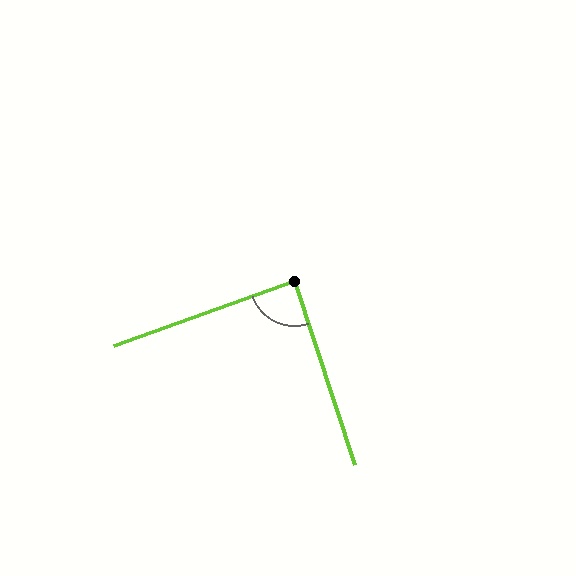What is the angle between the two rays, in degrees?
Approximately 89 degrees.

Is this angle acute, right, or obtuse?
It is approximately a right angle.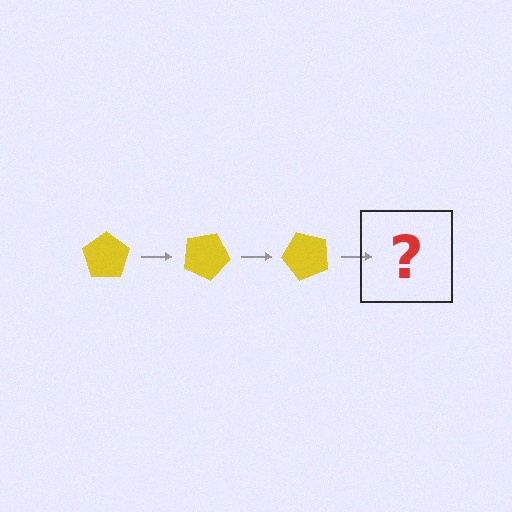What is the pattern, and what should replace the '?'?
The pattern is that the pentagon rotates 25 degrees each step. The '?' should be a yellow pentagon rotated 75 degrees.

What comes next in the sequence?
The next element should be a yellow pentagon rotated 75 degrees.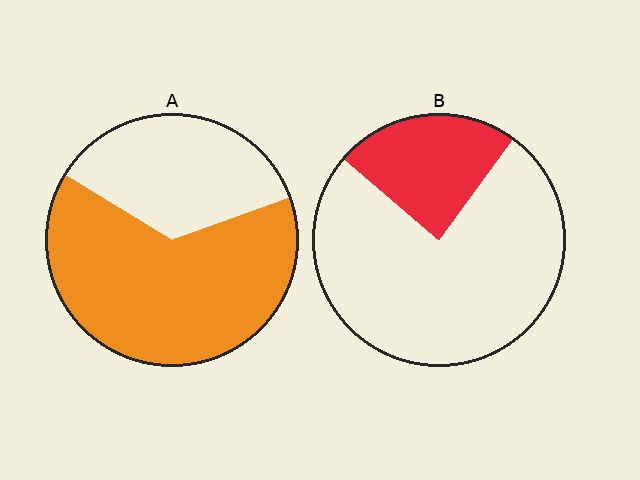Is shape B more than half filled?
No.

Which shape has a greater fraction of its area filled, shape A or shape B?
Shape A.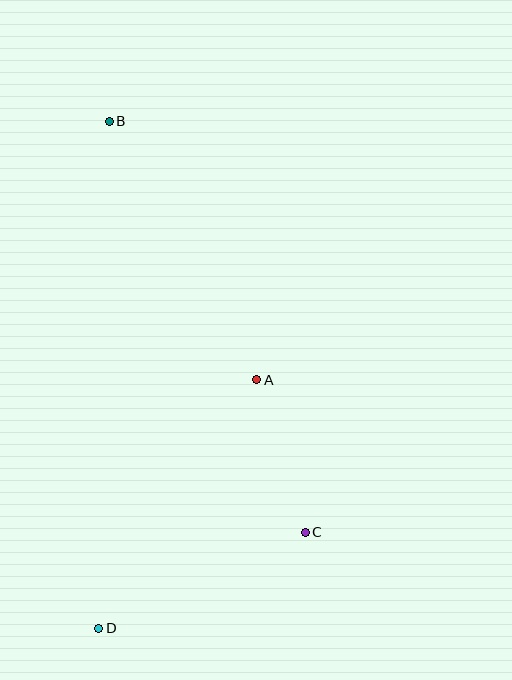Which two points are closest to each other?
Points A and C are closest to each other.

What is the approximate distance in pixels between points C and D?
The distance between C and D is approximately 227 pixels.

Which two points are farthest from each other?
Points B and D are farthest from each other.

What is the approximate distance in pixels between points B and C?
The distance between B and C is approximately 455 pixels.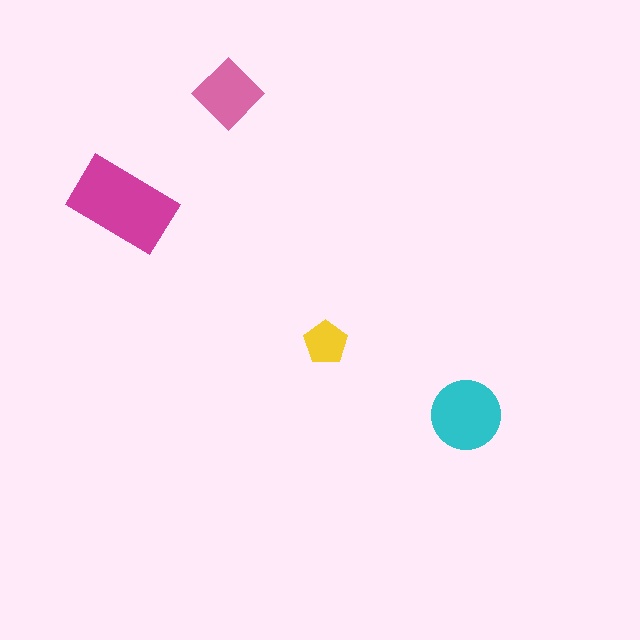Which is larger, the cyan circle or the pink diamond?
The cyan circle.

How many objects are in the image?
There are 4 objects in the image.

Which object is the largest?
The magenta rectangle.